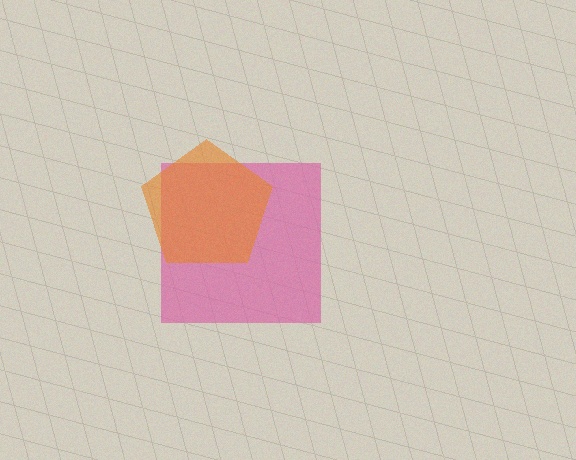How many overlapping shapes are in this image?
There are 2 overlapping shapes in the image.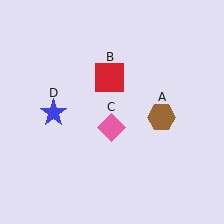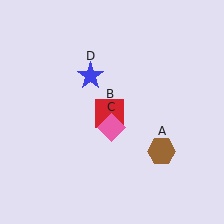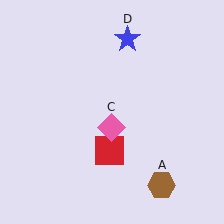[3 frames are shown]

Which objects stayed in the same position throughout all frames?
Pink diamond (object C) remained stationary.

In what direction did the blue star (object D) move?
The blue star (object D) moved up and to the right.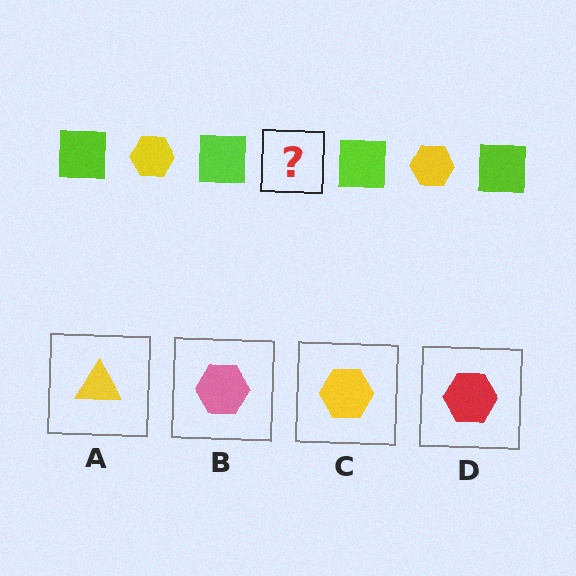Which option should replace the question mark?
Option C.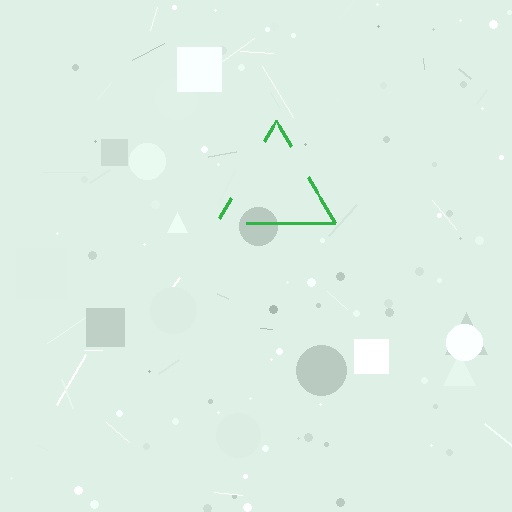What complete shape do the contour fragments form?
The contour fragments form a triangle.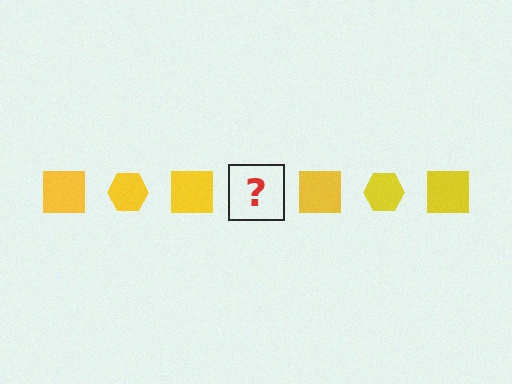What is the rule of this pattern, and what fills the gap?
The rule is that the pattern cycles through square, hexagon shapes in yellow. The gap should be filled with a yellow hexagon.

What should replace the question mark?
The question mark should be replaced with a yellow hexagon.